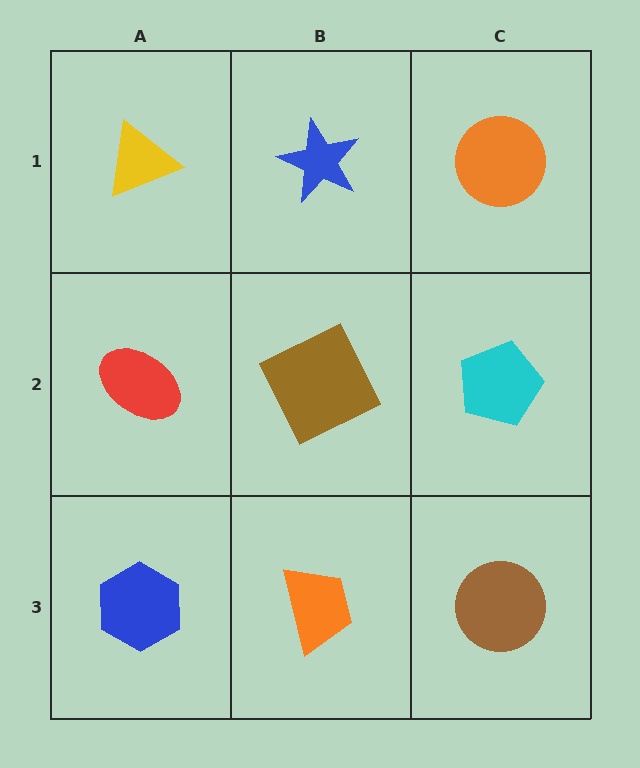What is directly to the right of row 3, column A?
An orange trapezoid.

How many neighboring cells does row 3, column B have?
3.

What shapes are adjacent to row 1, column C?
A cyan pentagon (row 2, column C), a blue star (row 1, column B).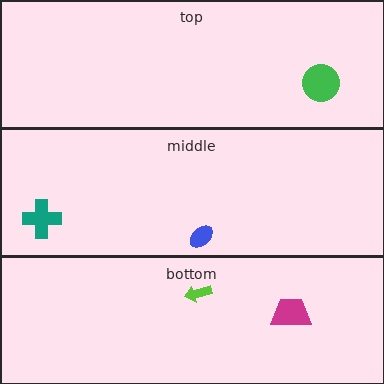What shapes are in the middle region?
The teal cross, the blue ellipse.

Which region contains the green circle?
The top region.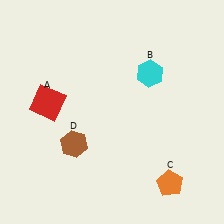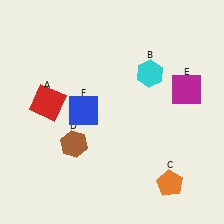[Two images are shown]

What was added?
A magenta square (E), a blue square (F) were added in Image 2.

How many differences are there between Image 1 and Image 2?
There are 2 differences between the two images.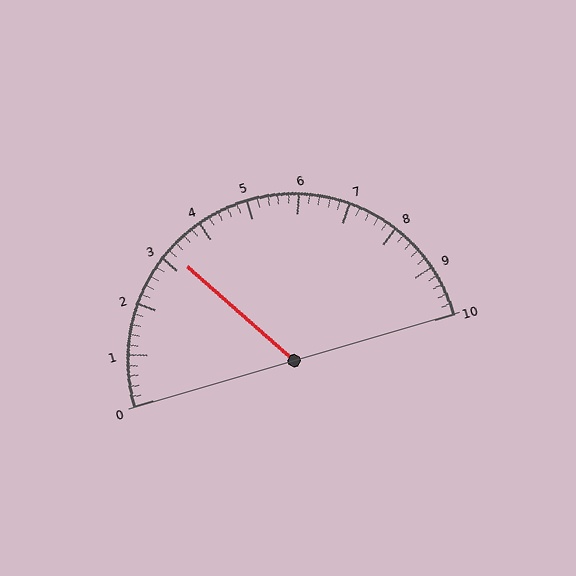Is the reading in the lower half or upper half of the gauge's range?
The reading is in the lower half of the range (0 to 10).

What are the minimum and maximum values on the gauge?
The gauge ranges from 0 to 10.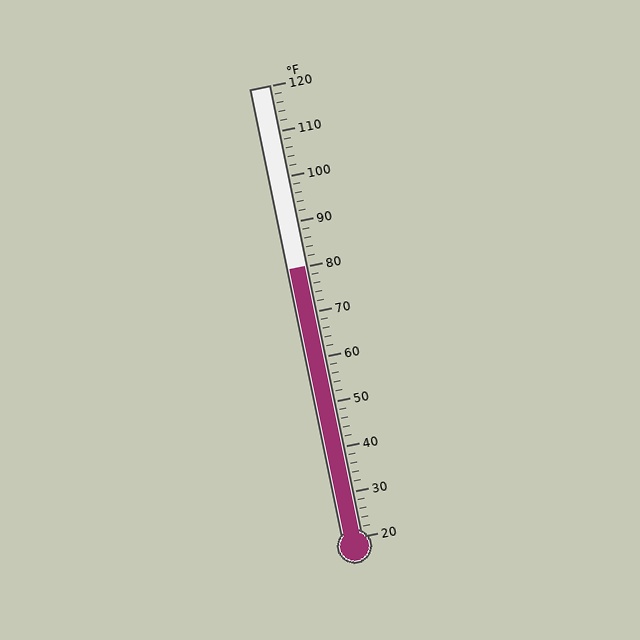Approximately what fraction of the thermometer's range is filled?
The thermometer is filled to approximately 60% of its range.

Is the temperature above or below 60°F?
The temperature is above 60°F.